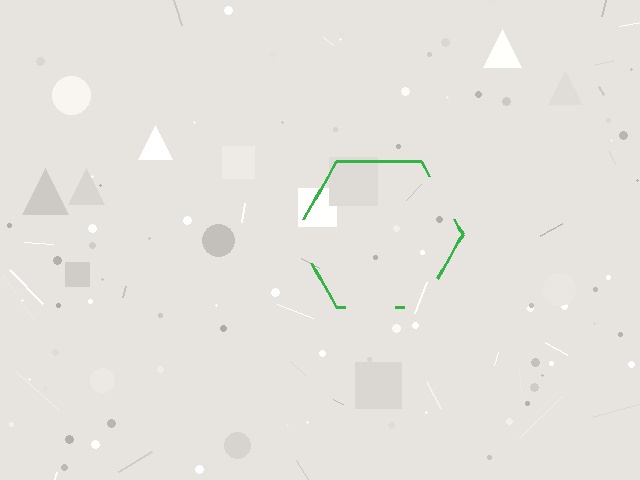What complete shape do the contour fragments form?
The contour fragments form a hexagon.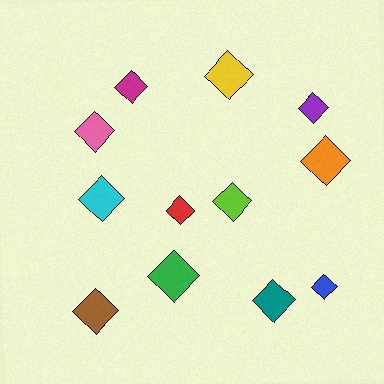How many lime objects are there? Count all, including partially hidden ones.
There is 1 lime object.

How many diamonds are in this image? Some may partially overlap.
There are 12 diamonds.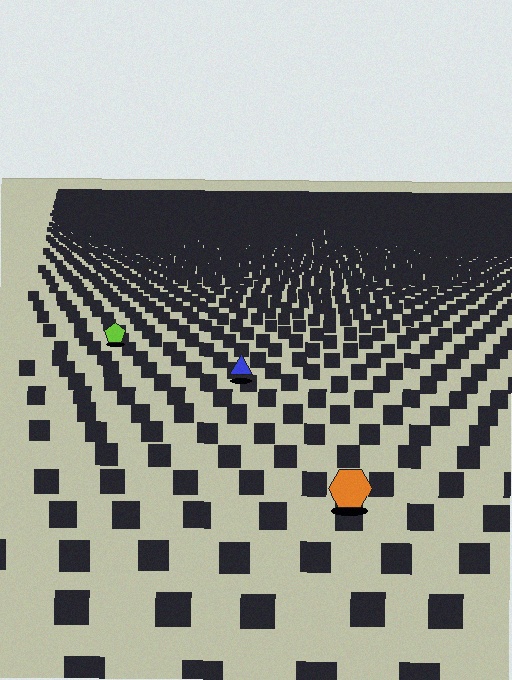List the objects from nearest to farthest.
From nearest to farthest: the orange hexagon, the blue triangle, the lime pentagon.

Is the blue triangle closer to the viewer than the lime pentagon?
Yes. The blue triangle is closer — you can tell from the texture gradient: the ground texture is coarser near it.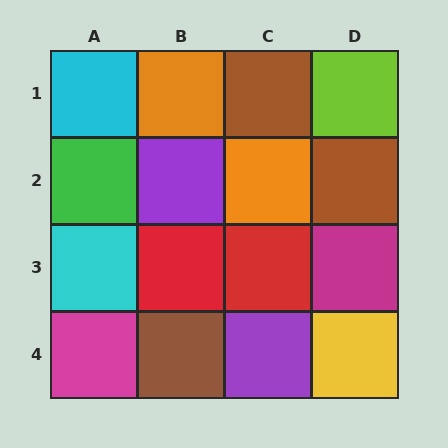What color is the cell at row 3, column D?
Magenta.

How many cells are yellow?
1 cell is yellow.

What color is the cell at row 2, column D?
Brown.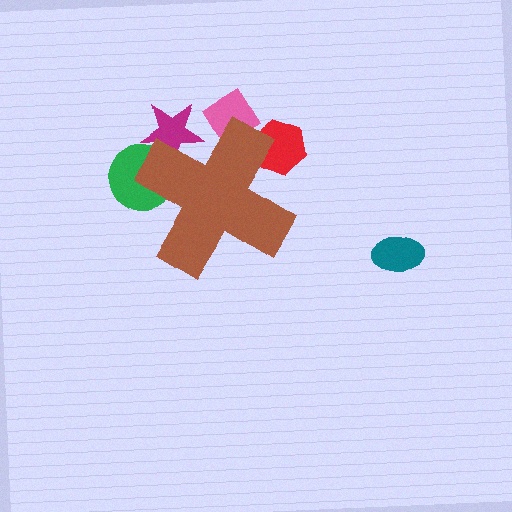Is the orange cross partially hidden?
Yes, the orange cross is partially hidden behind the brown cross.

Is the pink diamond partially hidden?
Yes, the pink diamond is partially hidden behind the brown cross.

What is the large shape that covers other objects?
A brown cross.